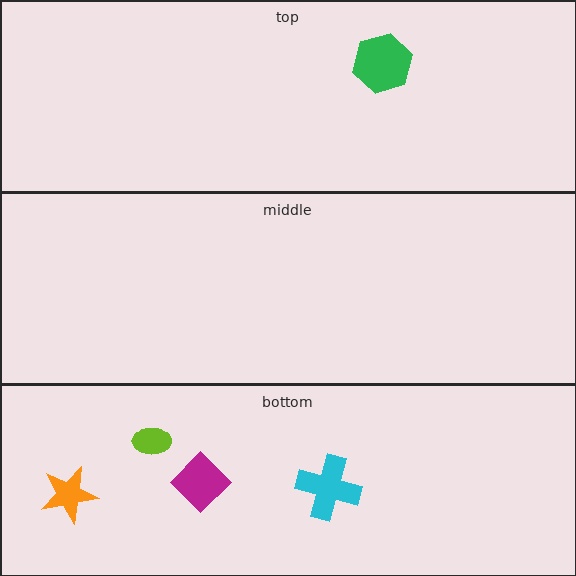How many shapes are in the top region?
1.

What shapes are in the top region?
The green hexagon.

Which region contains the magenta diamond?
The bottom region.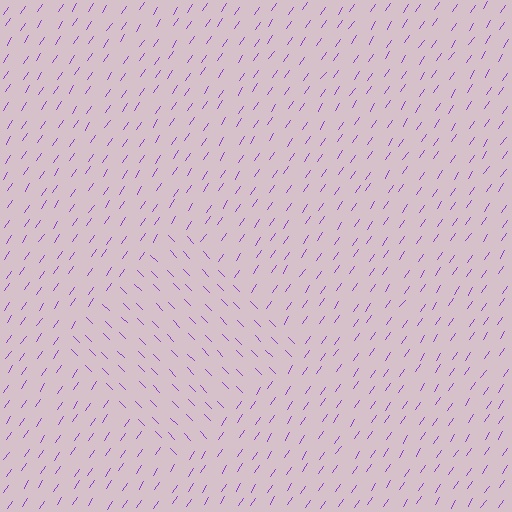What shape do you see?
I see a diamond.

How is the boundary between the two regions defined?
The boundary is defined purely by a change in line orientation (approximately 79 degrees difference). All lines are the same color and thickness.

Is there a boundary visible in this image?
Yes, there is a texture boundary formed by a change in line orientation.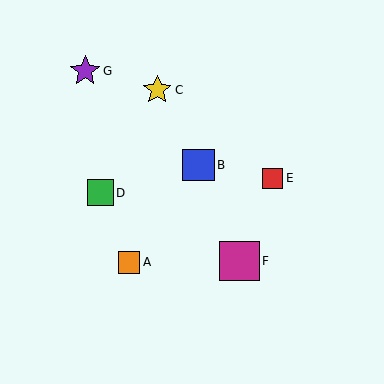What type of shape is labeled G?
Shape G is a purple star.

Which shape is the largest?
The magenta square (labeled F) is the largest.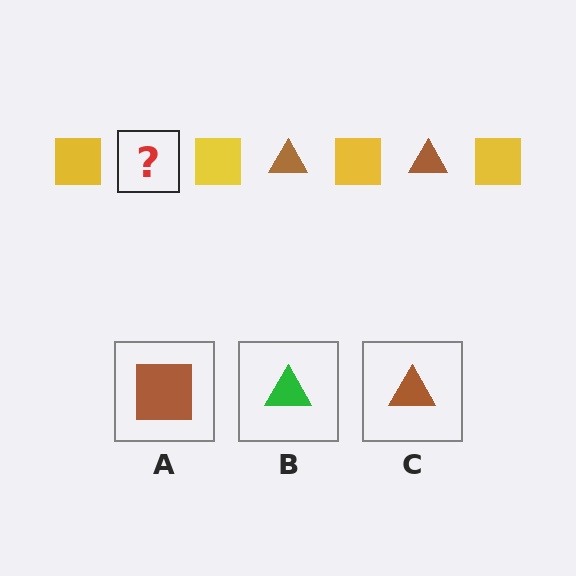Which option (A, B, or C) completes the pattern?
C.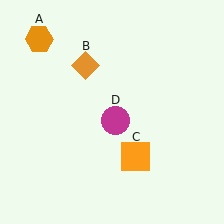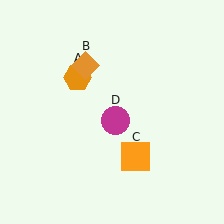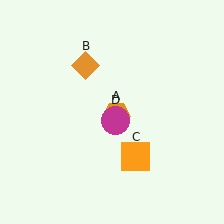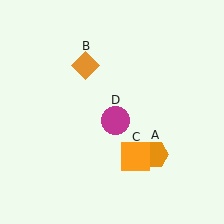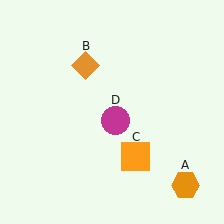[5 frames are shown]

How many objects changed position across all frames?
1 object changed position: orange hexagon (object A).